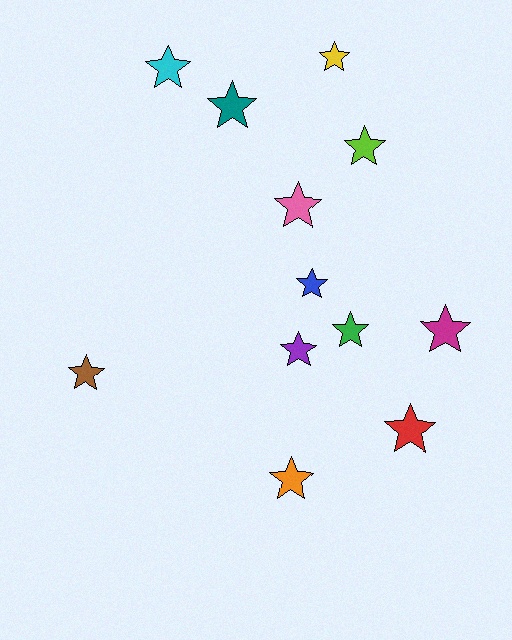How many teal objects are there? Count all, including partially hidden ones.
There is 1 teal object.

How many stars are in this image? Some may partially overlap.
There are 12 stars.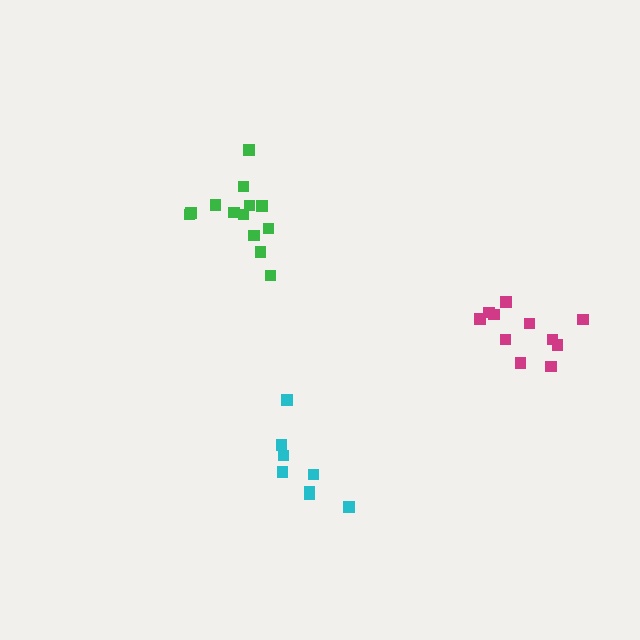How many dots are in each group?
Group 1: 11 dots, Group 2: 8 dots, Group 3: 13 dots (32 total).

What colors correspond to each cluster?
The clusters are colored: magenta, cyan, green.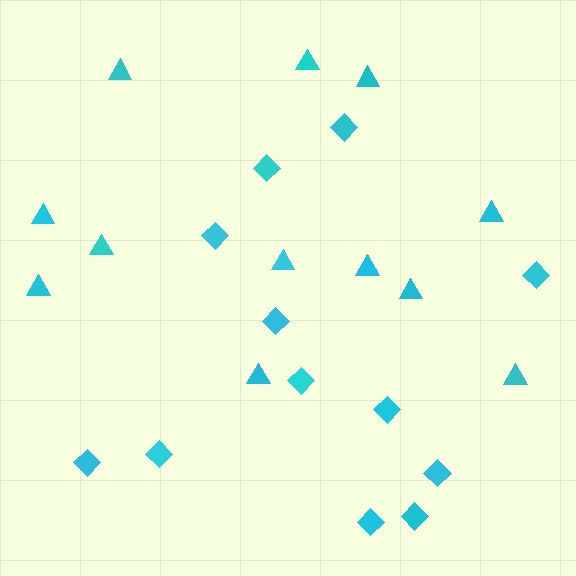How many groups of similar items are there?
There are 2 groups: one group of triangles (12) and one group of diamonds (12).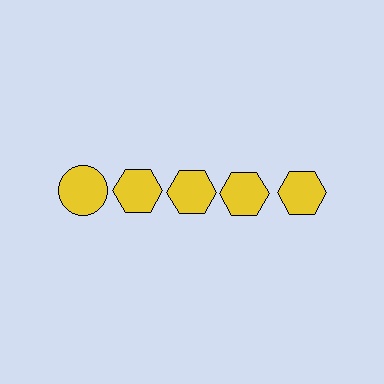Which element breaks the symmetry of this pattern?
The yellow circle in the top row, leftmost column breaks the symmetry. All other shapes are yellow hexagons.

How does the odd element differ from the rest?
It has a different shape: circle instead of hexagon.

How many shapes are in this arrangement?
There are 5 shapes arranged in a grid pattern.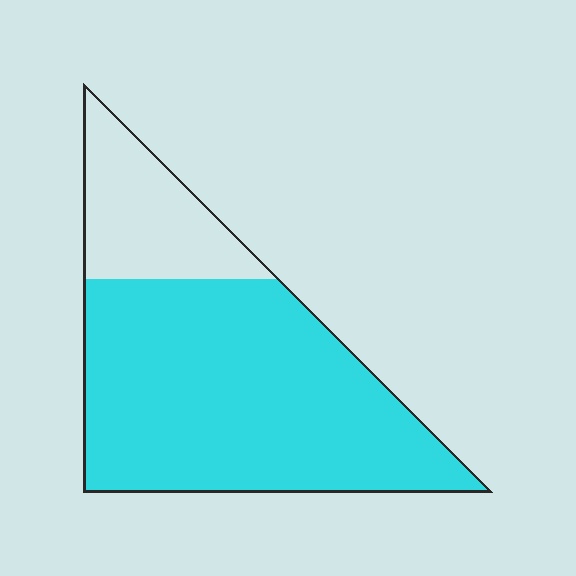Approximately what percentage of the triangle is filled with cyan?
Approximately 75%.